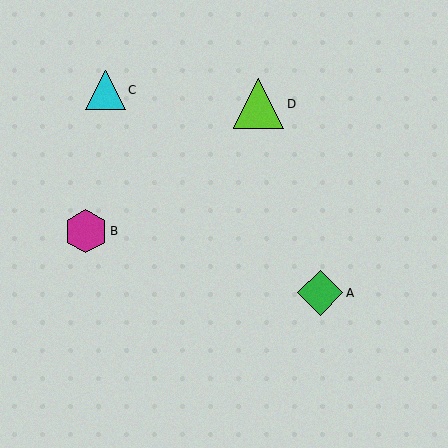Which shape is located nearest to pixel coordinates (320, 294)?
The green diamond (labeled A) at (320, 293) is nearest to that location.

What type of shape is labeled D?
Shape D is a lime triangle.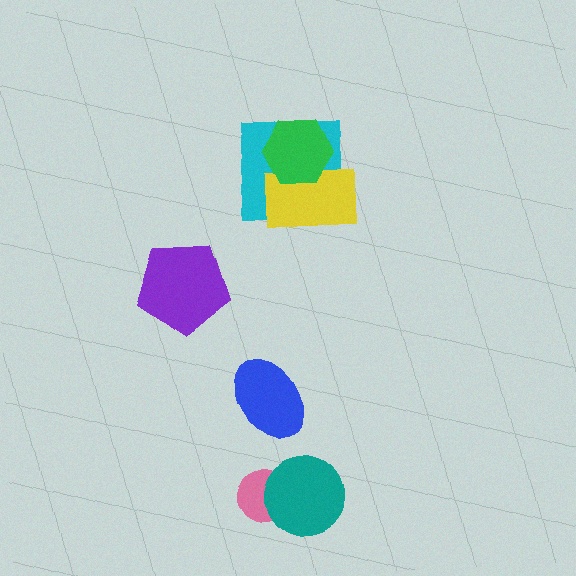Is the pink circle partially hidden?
Yes, it is partially covered by another shape.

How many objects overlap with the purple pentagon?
0 objects overlap with the purple pentagon.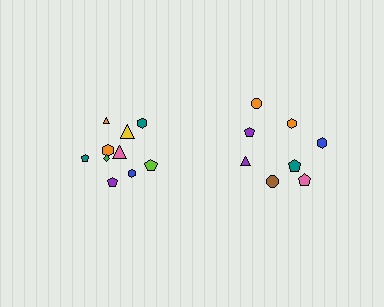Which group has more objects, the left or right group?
The left group.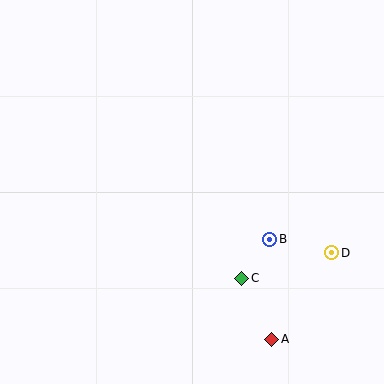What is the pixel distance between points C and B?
The distance between C and B is 48 pixels.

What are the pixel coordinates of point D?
Point D is at (332, 253).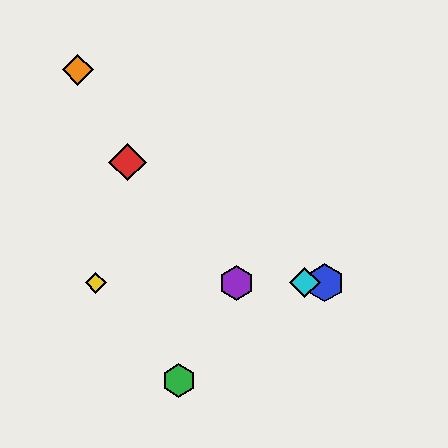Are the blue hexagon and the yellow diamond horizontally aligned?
Yes, both are at y≈283.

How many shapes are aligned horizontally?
4 shapes (the blue hexagon, the yellow diamond, the purple hexagon, the cyan diamond) are aligned horizontally.